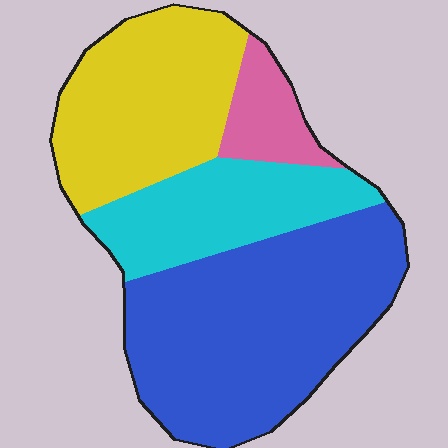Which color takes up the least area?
Pink, at roughly 10%.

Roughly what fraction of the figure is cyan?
Cyan takes up between a sixth and a third of the figure.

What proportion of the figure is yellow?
Yellow covers 28% of the figure.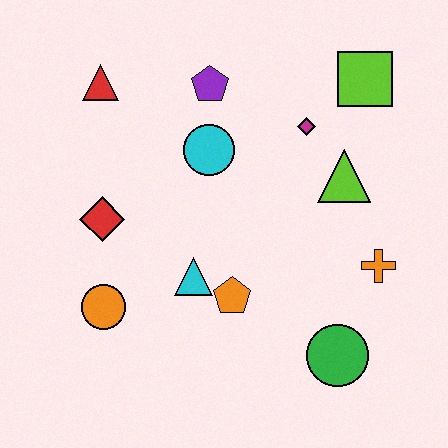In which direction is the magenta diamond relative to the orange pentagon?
The magenta diamond is above the orange pentagon.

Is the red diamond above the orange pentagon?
Yes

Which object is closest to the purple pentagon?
The cyan circle is closest to the purple pentagon.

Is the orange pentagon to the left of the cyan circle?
No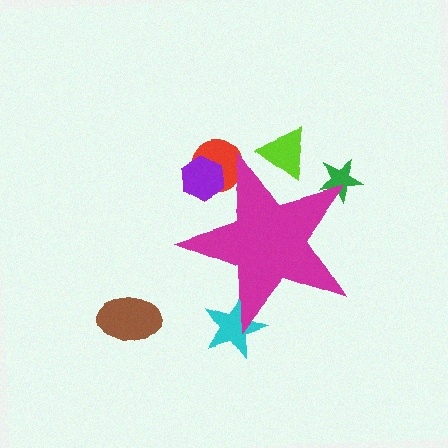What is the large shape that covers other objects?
A magenta star.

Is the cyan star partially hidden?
Yes, the cyan star is partially hidden behind the magenta star.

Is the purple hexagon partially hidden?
Yes, the purple hexagon is partially hidden behind the magenta star.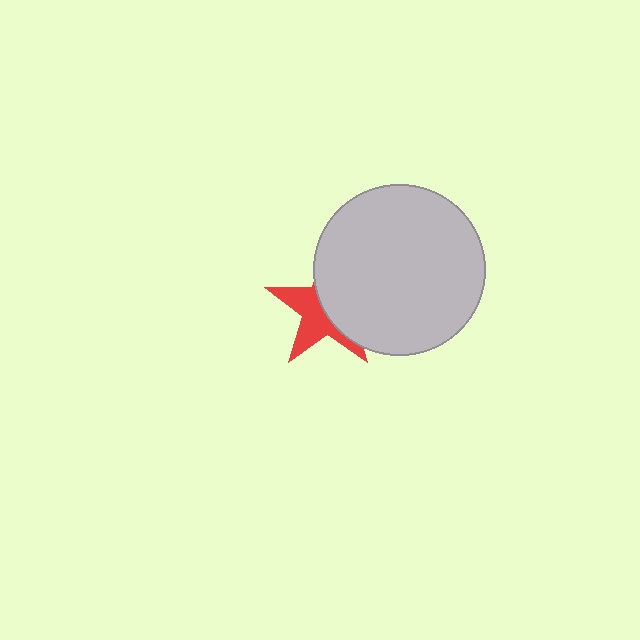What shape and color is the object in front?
The object in front is a light gray circle.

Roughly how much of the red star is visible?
About half of it is visible (roughly 46%).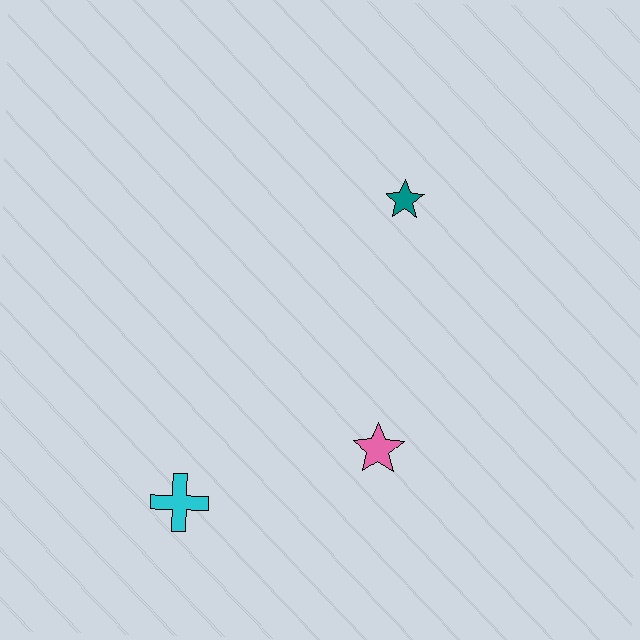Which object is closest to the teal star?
The pink star is closest to the teal star.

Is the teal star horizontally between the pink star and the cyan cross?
No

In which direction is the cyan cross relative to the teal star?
The cyan cross is below the teal star.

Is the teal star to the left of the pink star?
No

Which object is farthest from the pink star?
The teal star is farthest from the pink star.